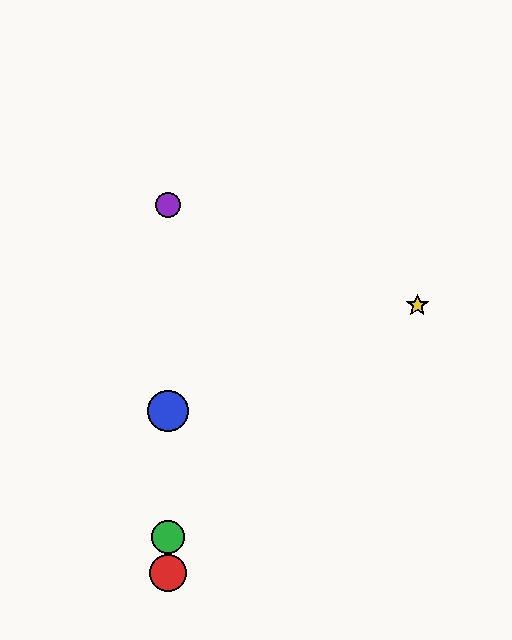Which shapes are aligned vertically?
The red circle, the blue circle, the green circle, the purple circle are aligned vertically.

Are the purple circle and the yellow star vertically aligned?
No, the purple circle is at x≈168 and the yellow star is at x≈417.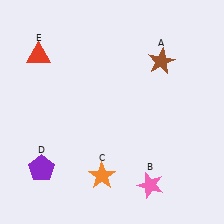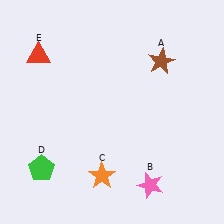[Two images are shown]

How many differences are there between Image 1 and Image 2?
There is 1 difference between the two images.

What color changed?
The pentagon (D) changed from purple in Image 1 to green in Image 2.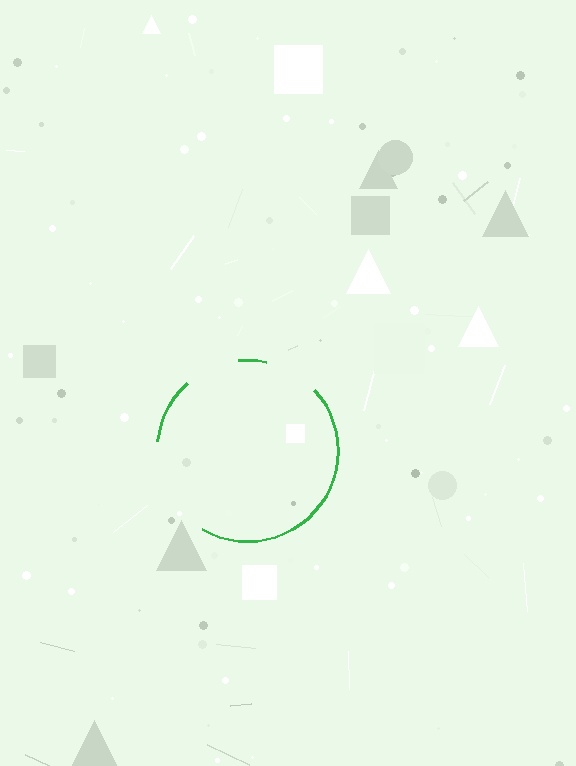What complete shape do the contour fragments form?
The contour fragments form a circle.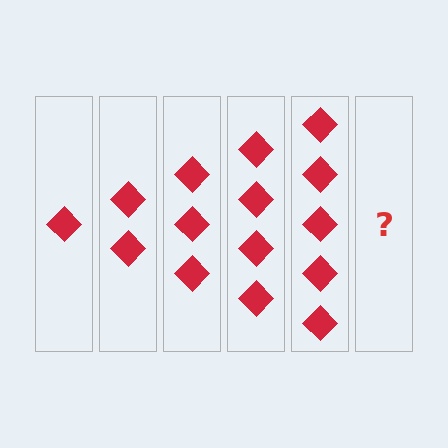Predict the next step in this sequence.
The next step is 6 diamonds.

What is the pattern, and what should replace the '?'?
The pattern is that each step adds one more diamond. The '?' should be 6 diamonds.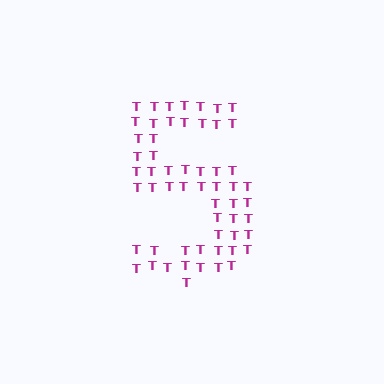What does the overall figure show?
The overall figure shows the digit 5.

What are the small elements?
The small elements are letter T's.